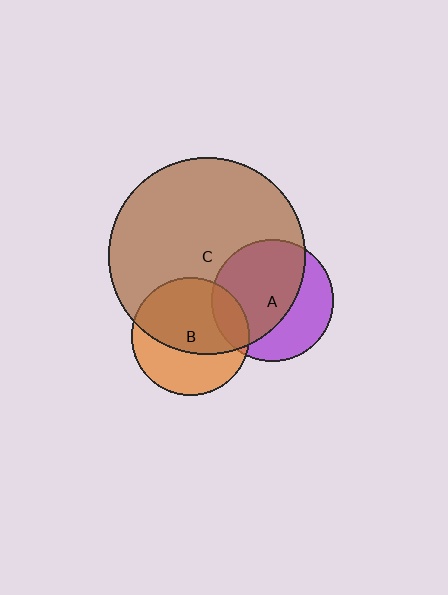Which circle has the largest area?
Circle C (brown).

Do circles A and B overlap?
Yes.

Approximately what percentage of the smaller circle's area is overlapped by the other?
Approximately 15%.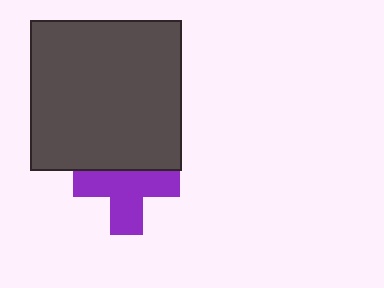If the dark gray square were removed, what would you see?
You would see the complete purple cross.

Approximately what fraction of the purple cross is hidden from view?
Roughly 32% of the purple cross is hidden behind the dark gray square.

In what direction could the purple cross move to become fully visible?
The purple cross could move down. That would shift it out from behind the dark gray square entirely.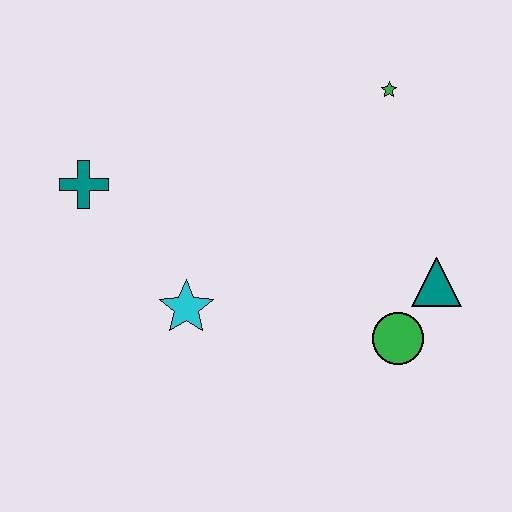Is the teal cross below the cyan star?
No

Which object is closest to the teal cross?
The cyan star is closest to the teal cross.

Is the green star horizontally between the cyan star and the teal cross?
No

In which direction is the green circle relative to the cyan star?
The green circle is to the right of the cyan star.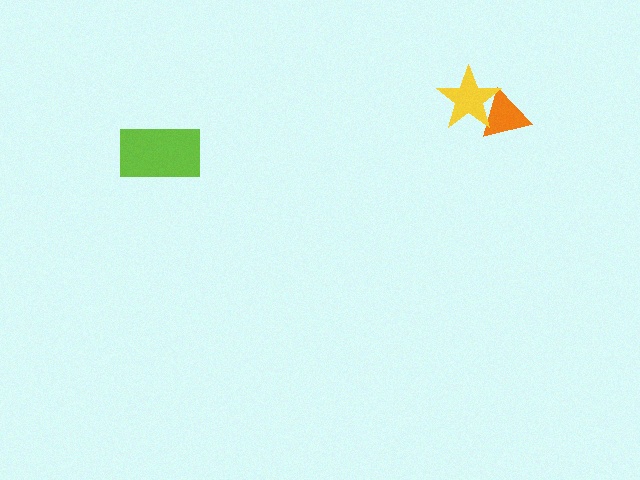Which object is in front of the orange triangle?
The yellow star is in front of the orange triangle.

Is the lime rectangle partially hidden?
No, no other shape covers it.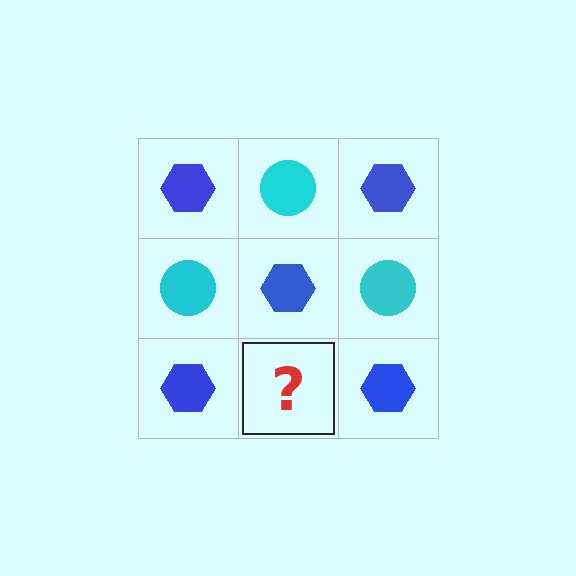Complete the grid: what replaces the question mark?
The question mark should be replaced with a cyan circle.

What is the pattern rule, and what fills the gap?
The rule is that it alternates blue hexagon and cyan circle in a checkerboard pattern. The gap should be filled with a cyan circle.